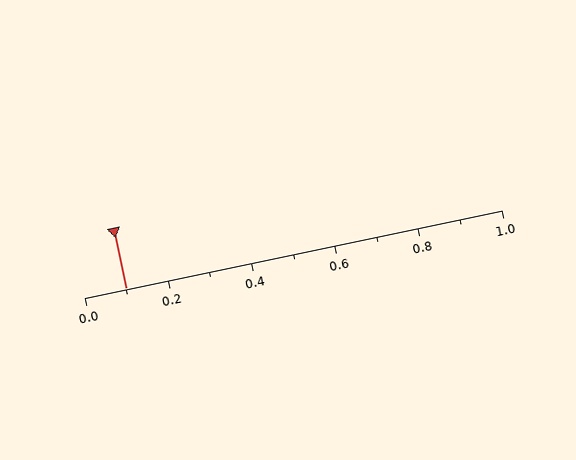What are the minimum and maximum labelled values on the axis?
The axis runs from 0.0 to 1.0.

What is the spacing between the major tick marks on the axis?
The major ticks are spaced 0.2 apart.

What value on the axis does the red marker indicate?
The marker indicates approximately 0.1.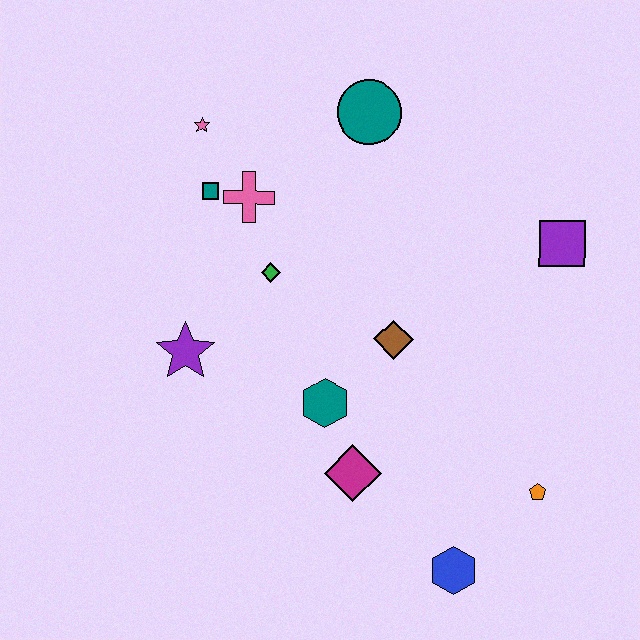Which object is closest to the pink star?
The teal square is closest to the pink star.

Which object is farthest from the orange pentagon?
The pink star is farthest from the orange pentagon.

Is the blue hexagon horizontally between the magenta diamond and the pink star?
No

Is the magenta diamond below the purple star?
Yes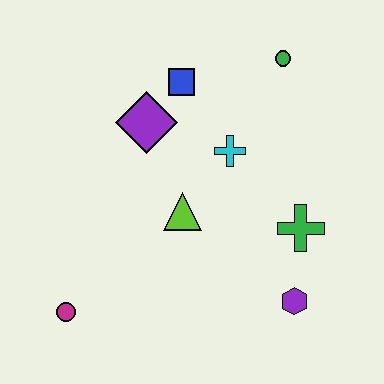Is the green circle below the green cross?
No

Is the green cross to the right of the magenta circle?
Yes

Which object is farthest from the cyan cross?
The magenta circle is farthest from the cyan cross.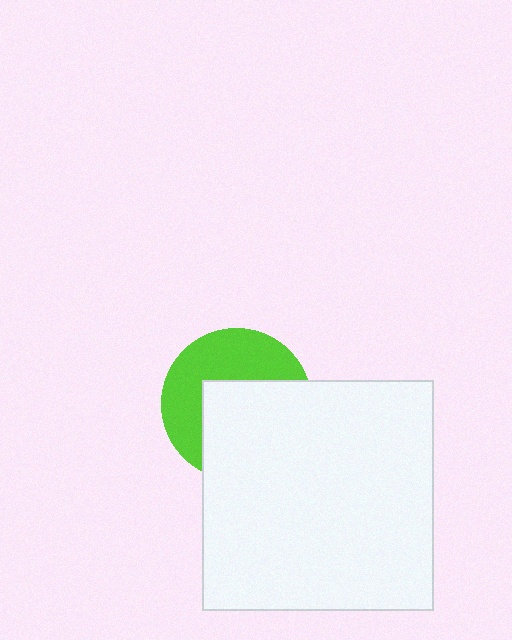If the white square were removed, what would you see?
You would see the complete lime circle.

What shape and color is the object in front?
The object in front is a white square.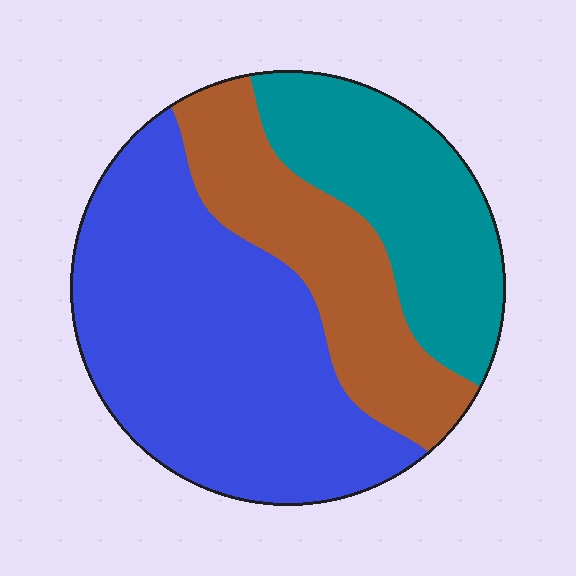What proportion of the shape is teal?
Teal covers around 25% of the shape.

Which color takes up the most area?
Blue, at roughly 50%.